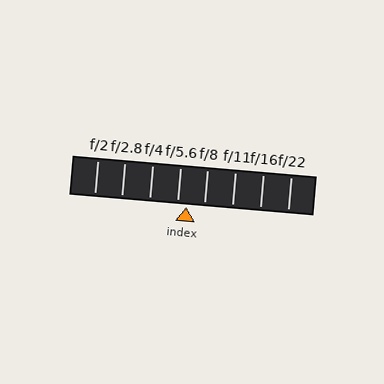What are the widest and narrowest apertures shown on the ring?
The widest aperture shown is f/2 and the narrowest is f/22.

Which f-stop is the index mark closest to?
The index mark is closest to f/5.6.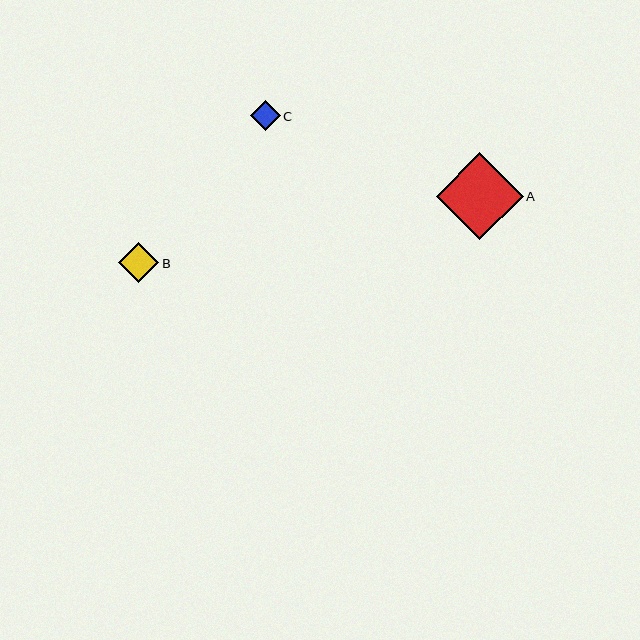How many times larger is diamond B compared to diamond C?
Diamond B is approximately 1.4 times the size of diamond C.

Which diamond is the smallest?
Diamond C is the smallest with a size of approximately 29 pixels.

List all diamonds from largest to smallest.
From largest to smallest: A, B, C.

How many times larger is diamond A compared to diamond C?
Diamond A is approximately 3.0 times the size of diamond C.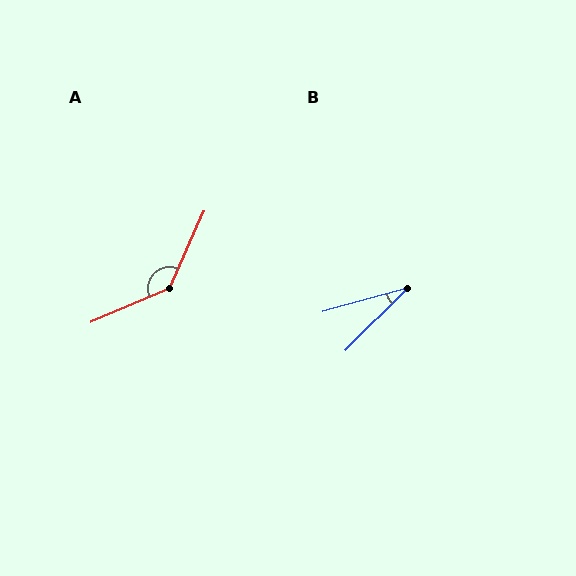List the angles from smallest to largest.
B (29°), A (137°).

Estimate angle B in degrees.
Approximately 29 degrees.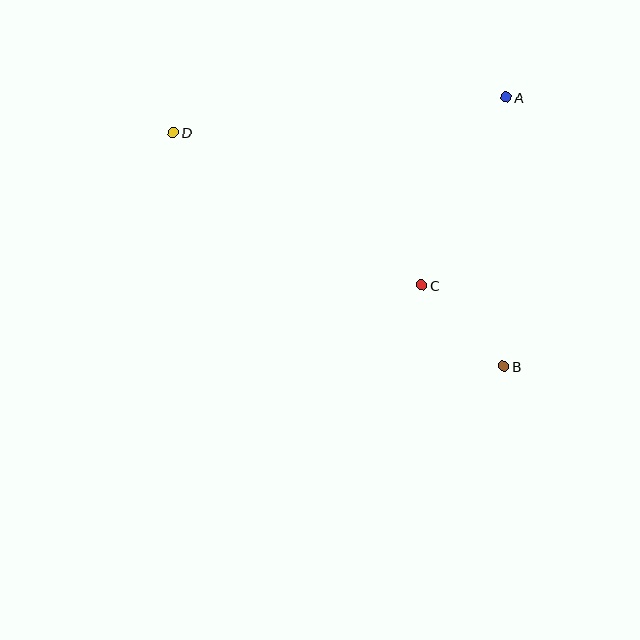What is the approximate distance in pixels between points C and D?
The distance between C and D is approximately 292 pixels.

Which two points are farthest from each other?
Points B and D are farthest from each other.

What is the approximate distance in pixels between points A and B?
The distance between A and B is approximately 269 pixels.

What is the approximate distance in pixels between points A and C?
The distance between A and C is approximately 206 pixels.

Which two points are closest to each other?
Points B and C are closest to each other.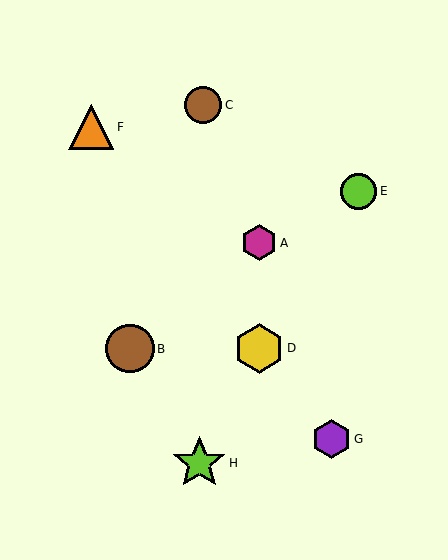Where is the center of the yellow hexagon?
The center of the yellow hexagon is at (259, 349).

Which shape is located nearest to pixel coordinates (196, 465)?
The lime star (labeled H) at (199, 463) is nearest to that location.